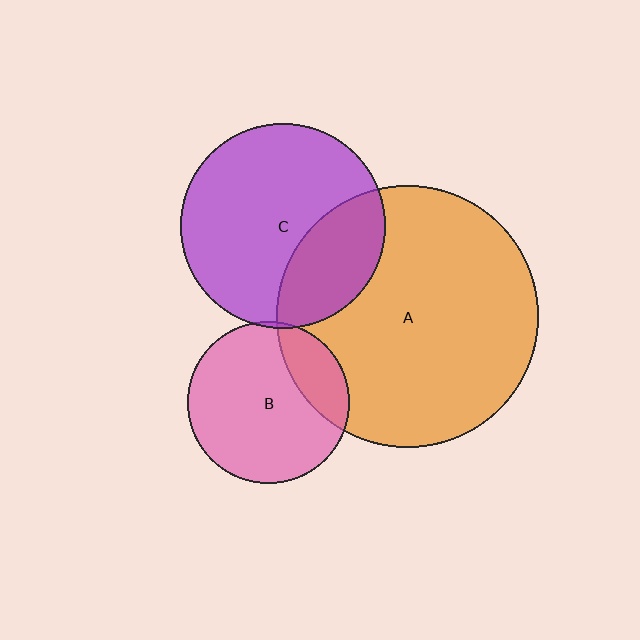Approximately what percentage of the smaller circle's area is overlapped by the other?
Approximately 20%.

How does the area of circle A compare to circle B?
Approximately 2.6 times.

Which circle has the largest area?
Circle A (orange).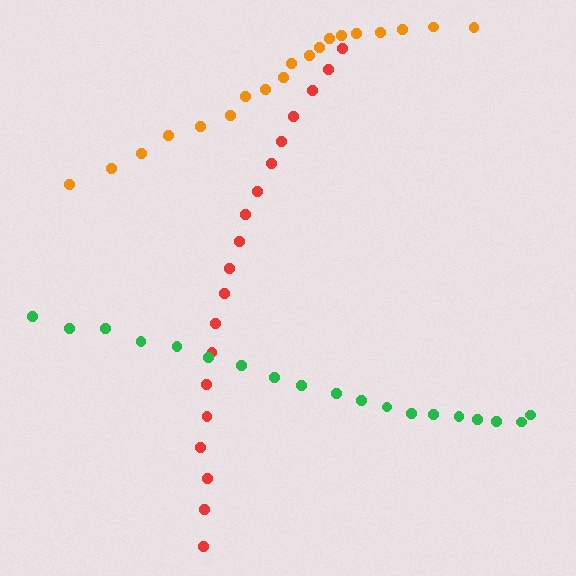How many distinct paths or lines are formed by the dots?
There are 3 distinct paths.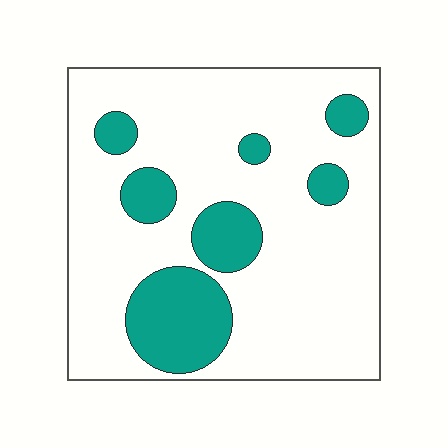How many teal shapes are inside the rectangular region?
7.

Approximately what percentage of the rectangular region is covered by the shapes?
Approximately 20%.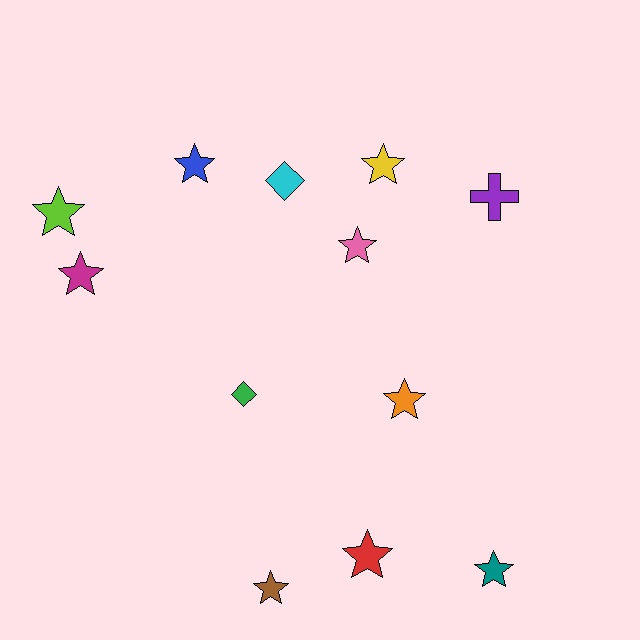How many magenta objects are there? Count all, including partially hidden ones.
There is 1 magenta object.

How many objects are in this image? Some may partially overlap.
There are 12 objects.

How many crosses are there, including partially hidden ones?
There is 1 cross.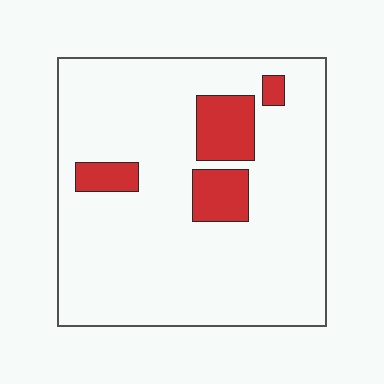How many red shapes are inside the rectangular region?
4.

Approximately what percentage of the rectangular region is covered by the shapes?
Approximately 15%.